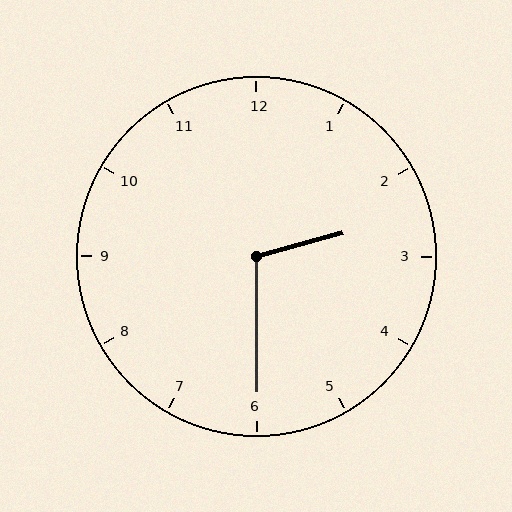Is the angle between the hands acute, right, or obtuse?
It is obtuse.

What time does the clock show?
2:30.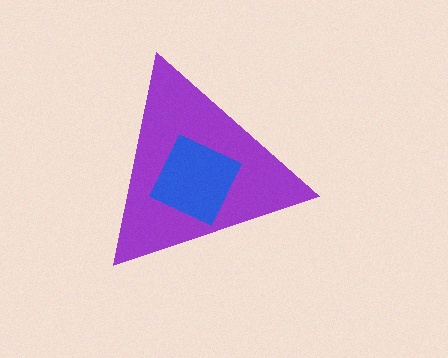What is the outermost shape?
The purple triangle.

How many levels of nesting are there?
2.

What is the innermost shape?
The blue diamond.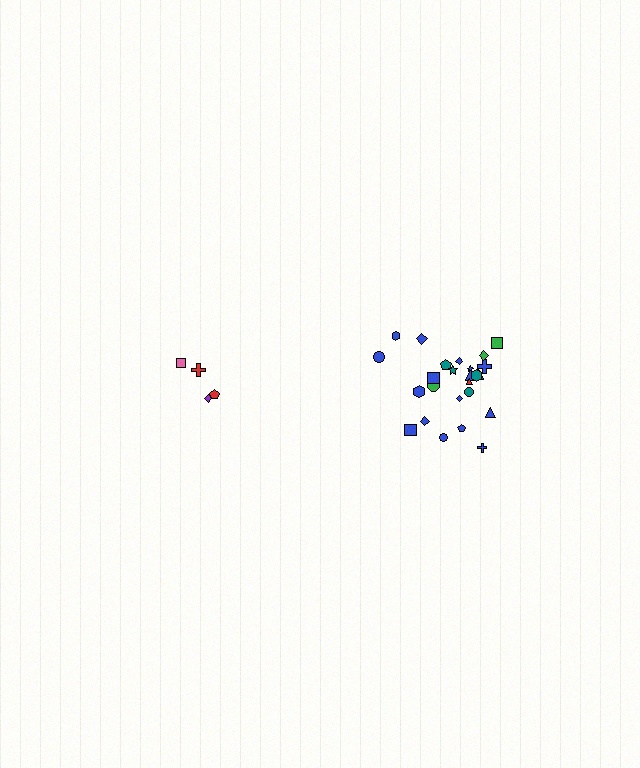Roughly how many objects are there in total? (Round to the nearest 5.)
Roughly 30 objects in total.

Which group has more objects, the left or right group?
The right group.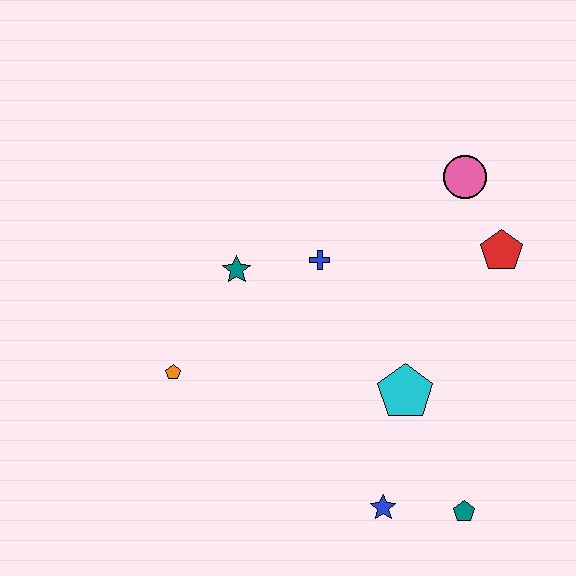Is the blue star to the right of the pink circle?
No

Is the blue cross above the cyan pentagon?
Yes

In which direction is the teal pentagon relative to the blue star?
The teal pentagon is to the right of the blue star.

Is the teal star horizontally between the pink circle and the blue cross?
No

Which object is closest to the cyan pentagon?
The blue star is closest to the cyan pentagon.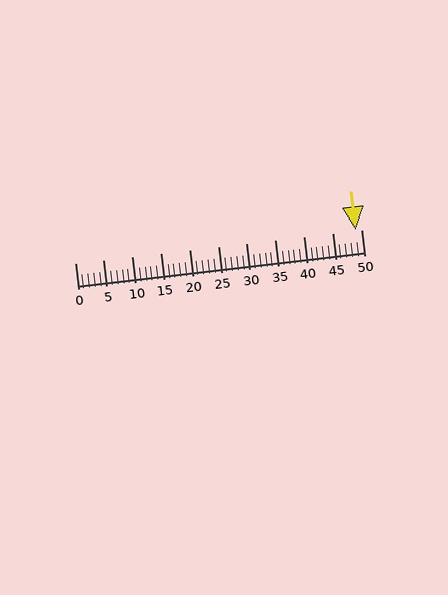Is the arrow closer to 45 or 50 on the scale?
The arrow is closer to 50.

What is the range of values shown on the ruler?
The ruler shows values from 0 to 50.